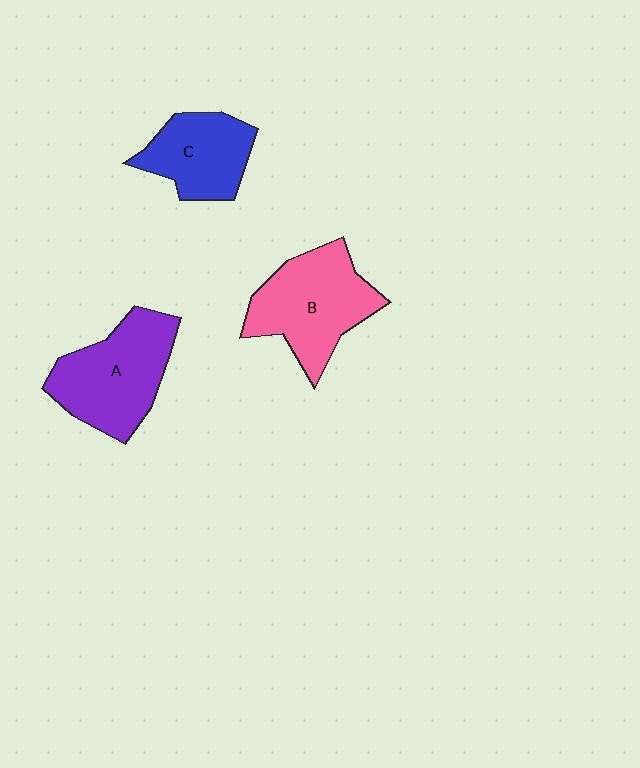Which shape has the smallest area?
Shape C (blue).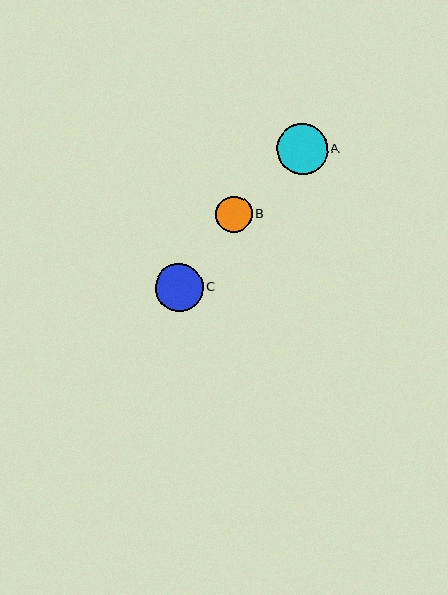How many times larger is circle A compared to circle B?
Circle A is approximately 1.4 times the size of circle B.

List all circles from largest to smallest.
From largest to smallest: A, C, B.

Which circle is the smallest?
Circle B is the smallest with a size of approximately 36 pixels.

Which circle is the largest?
Circle A is the largest with a size of approximately 51 pixels.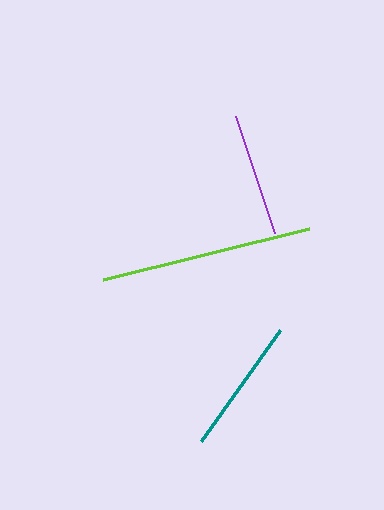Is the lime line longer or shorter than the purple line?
The lime line is longer than the purple line.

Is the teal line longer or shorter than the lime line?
The lime line is longer than the teal line.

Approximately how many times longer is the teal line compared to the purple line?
The teal line is approximately 1.1 times the length of the purple line.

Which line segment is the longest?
The lime line is the longest at approximately 213 pixels.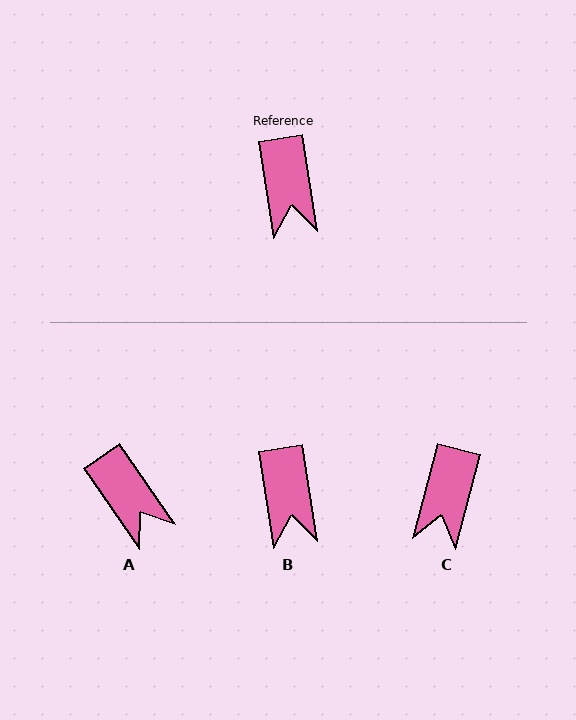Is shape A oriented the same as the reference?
No, it is off by about 26 degrees.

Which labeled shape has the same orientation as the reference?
B.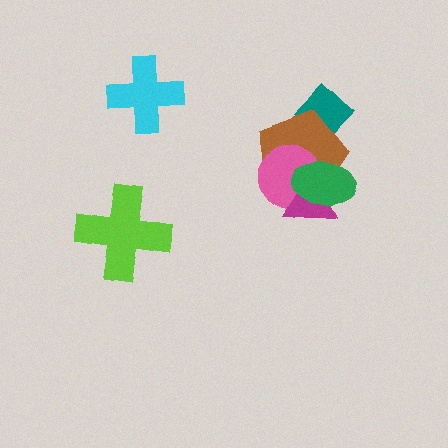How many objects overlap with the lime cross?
0 objects overlap with the lime cross.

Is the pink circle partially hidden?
Yes, it is partially covered by another shape.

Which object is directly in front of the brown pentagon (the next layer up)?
The pink circle is directly in front of the brown pentagon.